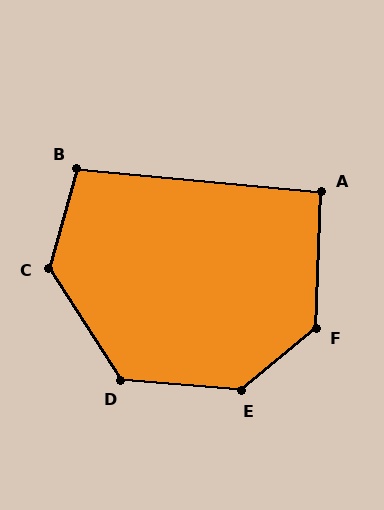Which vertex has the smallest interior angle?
A, at approximately 93 degrees.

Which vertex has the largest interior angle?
E, at approximately 135 degrees.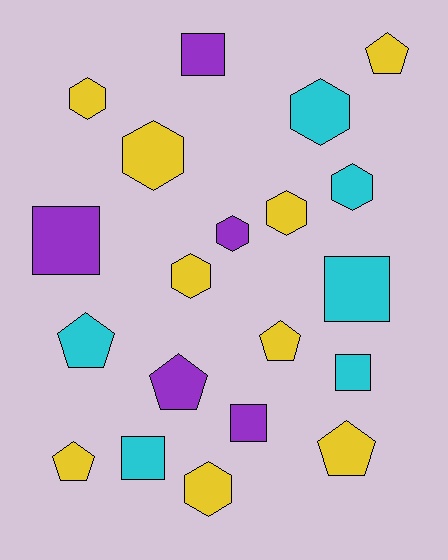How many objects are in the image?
There are 20 objects.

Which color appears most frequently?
Yellow, with 9 objects.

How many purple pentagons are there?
There is 1 purple pentagon.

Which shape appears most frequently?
Hexagon, with 8 objects.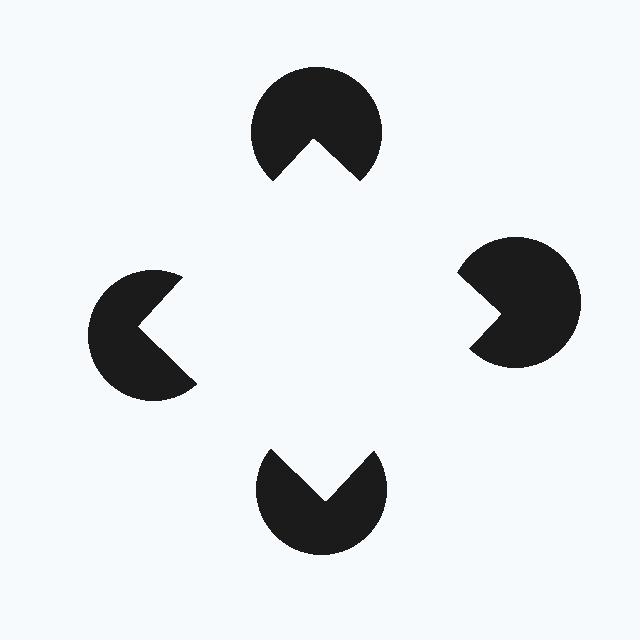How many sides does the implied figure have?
4 sides.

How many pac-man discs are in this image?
There are 4 — one at each vertex of the illusory square.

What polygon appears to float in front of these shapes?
An illusory square — its edges are inferred from the aligned wedge cuts in the pac-man discs, not physically drawn.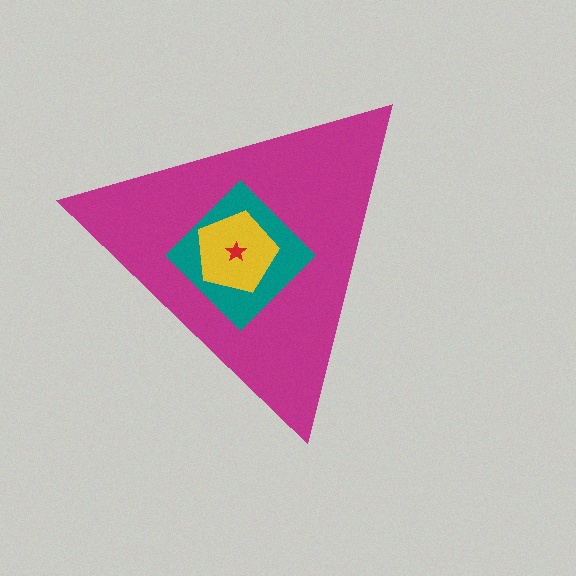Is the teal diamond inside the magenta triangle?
Yes.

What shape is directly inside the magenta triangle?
The teal diamond.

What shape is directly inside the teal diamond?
The yellow pentagon.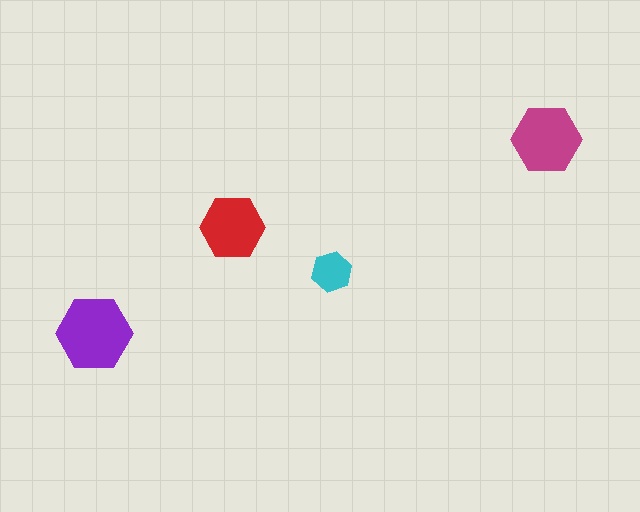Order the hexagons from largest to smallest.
the purple one, the magenta one, the red one, the cyan one.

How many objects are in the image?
There are 4 objects in the image.